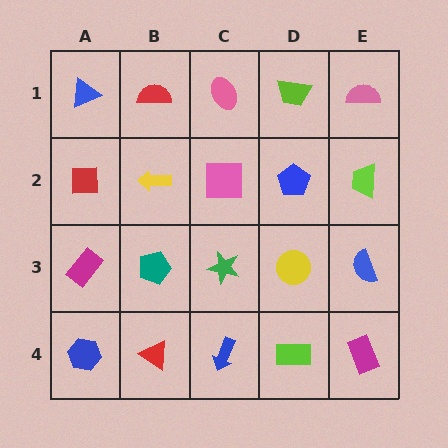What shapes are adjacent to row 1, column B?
A yellow arrow (row 2, column B), a blue triangle (row 1, column A), a pink ellipse (row 1, column C).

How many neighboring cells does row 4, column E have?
2.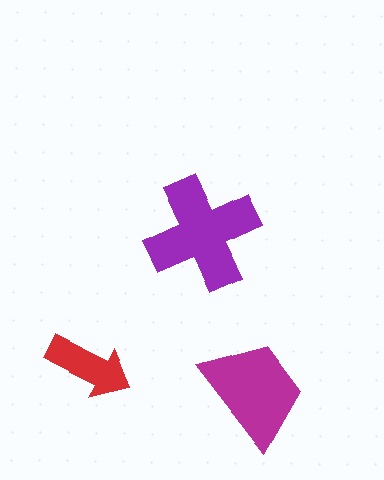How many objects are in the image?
There are 3 objects in the image.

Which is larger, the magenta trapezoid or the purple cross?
The purple cross.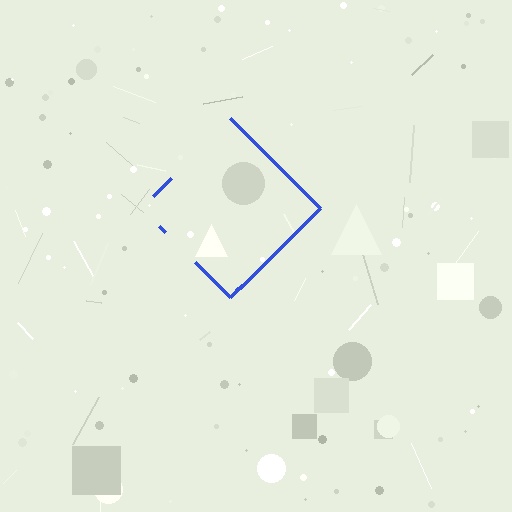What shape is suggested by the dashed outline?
The dashed outline suggests a diamond.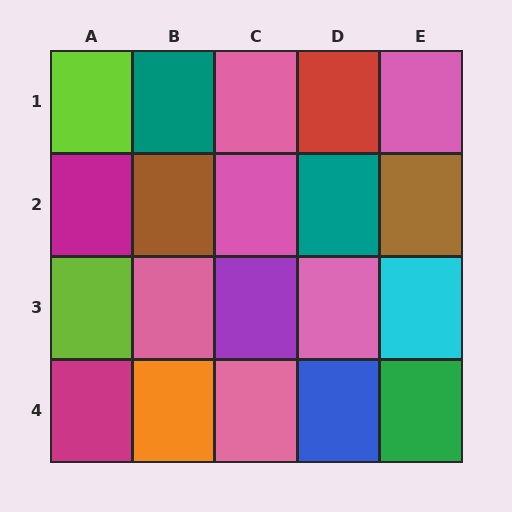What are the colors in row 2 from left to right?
Magenta, brown, pink, teal, brown.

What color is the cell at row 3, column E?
Cyan.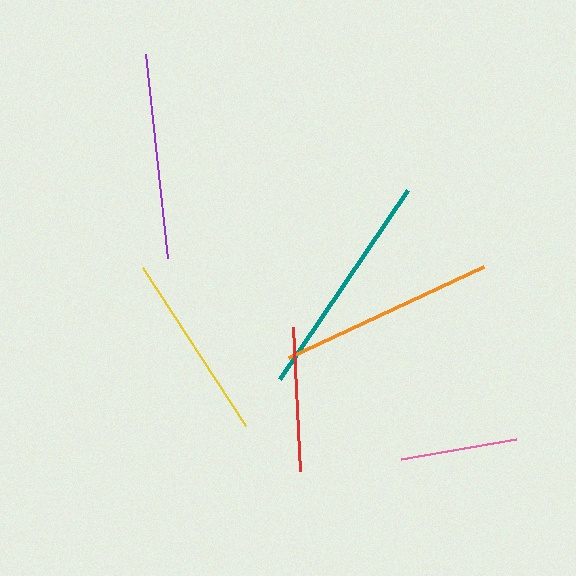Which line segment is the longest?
The teal line is the longest at approximately 229 pixels.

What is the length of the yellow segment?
The yellow segment is approximately 189 pixels long.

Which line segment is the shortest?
The pink line is the shortest at approximately 116 pixels.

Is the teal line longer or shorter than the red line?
The teal line is longer than the red line.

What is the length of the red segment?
The red segment is approximately 144 pixels long.